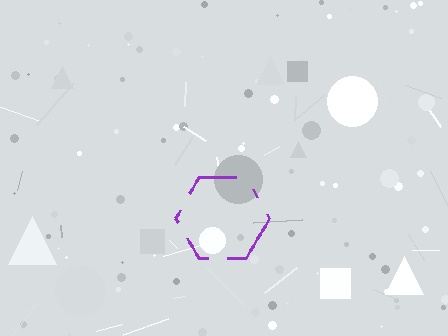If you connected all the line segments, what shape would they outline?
They would outline a hexagon.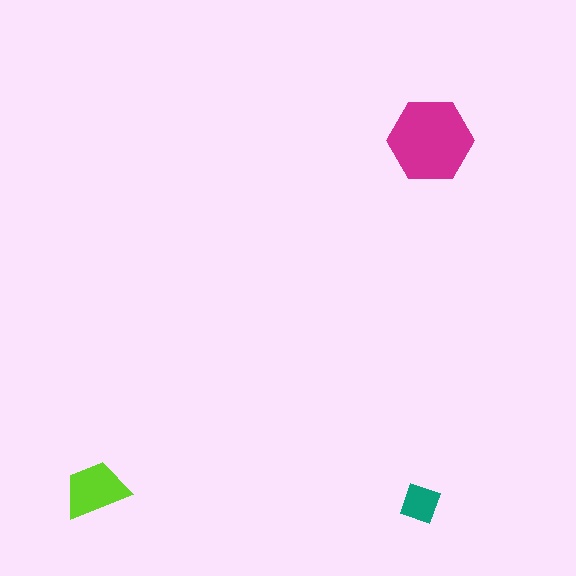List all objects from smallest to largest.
The teal square, the lime trapezoid, the magenta hexagon.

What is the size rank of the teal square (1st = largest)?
3rd.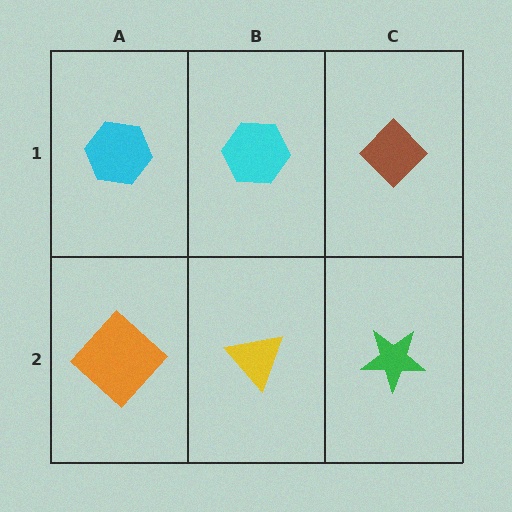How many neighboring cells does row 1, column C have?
2.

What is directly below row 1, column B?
A yellow triangle.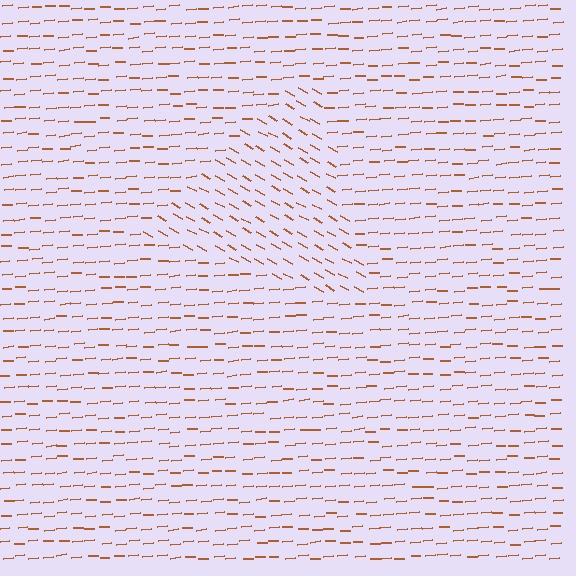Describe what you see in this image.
The image is filled with small brown line segments. A triangle region in the image has lines oriented differently from the surrounding lines, creating a visible texture boundary.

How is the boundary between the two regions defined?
The boundary is defined purely by a change in line orientation (approximately 33 degrees difference). All lines are the same color and thickness.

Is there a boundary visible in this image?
Yes, there is a texture boundary formed by a change in line orientation.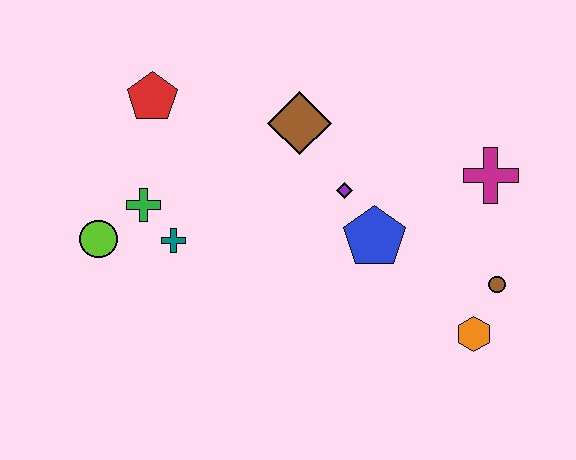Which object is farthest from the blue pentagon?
The lime circle is farthest from the blue pentagon.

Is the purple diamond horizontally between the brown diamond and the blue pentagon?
Yes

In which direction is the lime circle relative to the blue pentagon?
The lime circle is to the left of the blue pentagon.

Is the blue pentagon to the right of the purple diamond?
Yes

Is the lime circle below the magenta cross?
Yes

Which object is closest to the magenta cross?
The brown circle is closest to the magenta cross.